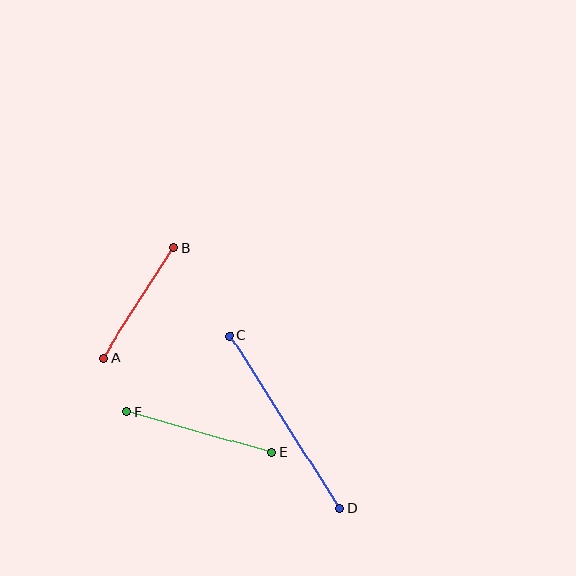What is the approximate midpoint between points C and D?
The midpoint is at approximately (284, 422) pixels.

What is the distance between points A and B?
The distance is approximately 130 pixels.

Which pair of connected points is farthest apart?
Points C and D are farthest apart.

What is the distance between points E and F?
The distance is approximately 151 pixels.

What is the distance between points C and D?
The distance is approximately 205 pixels.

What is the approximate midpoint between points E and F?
The midpoint is at approximately (200, 432) pixels.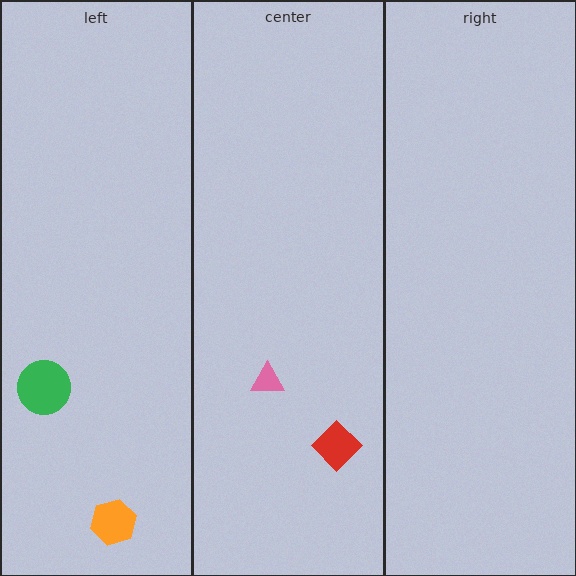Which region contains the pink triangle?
The center region.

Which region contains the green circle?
The left region.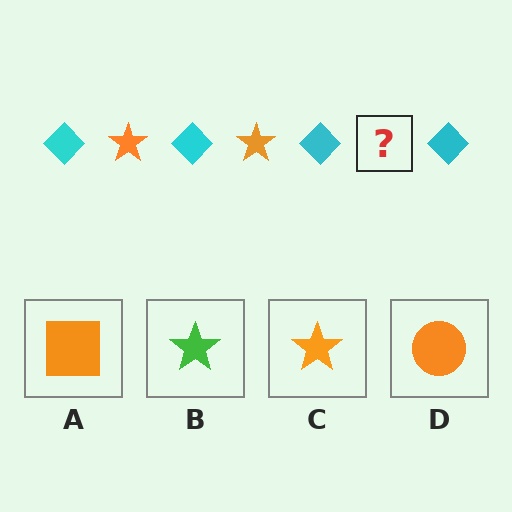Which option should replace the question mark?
Option C.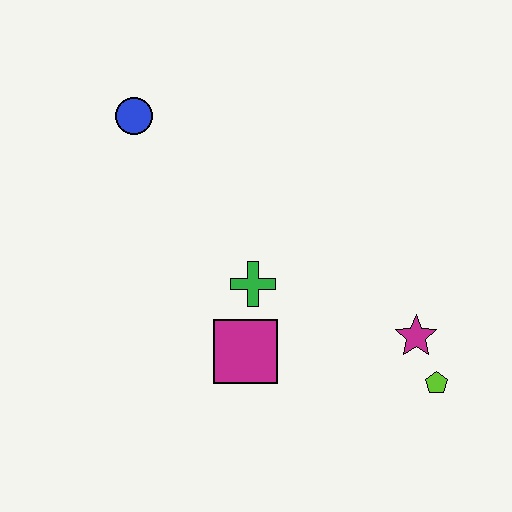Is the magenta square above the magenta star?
No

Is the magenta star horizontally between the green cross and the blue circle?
No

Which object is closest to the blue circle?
The green cross is closest to the blue circle.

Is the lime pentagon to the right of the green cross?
Yes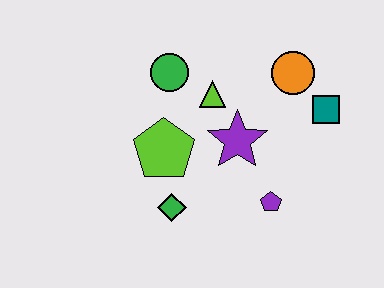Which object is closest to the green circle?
The lime triangle is closest to the green circle.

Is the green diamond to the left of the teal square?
Yes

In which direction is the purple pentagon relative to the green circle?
The purple pentagon is below the green circle.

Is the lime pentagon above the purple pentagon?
Yes